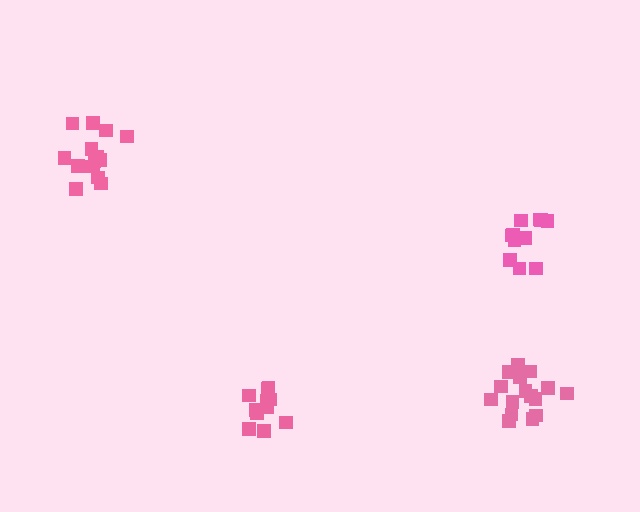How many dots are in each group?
Group 1: 11 dots, Group 2: 11 dots, Group 3: 15 dots, Group 4: 16 dots (53 total).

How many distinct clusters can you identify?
There are 4 distinct clusters.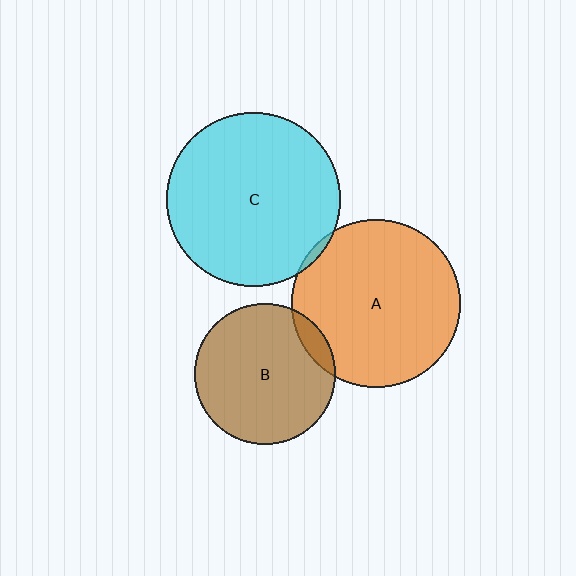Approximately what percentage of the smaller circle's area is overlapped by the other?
Approximately 10%.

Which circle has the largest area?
Circle C (cyan).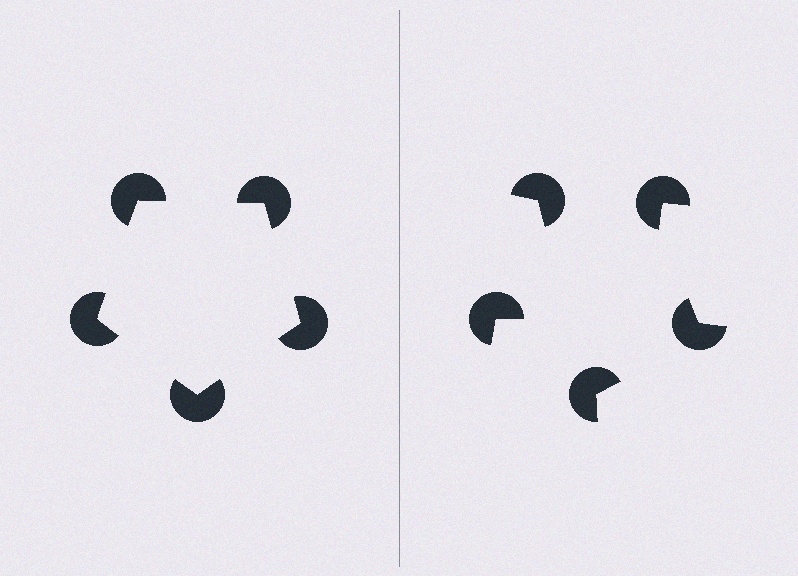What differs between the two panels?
The pac-man discs are positioned identically on both sides; only the wedge orientations differ. On the left they align to a pentagon; on the right they are misaligned.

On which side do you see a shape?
An illusory pentagon appears on the left side. On the right side the wedge cuts are rotated, so no coherent shape forms.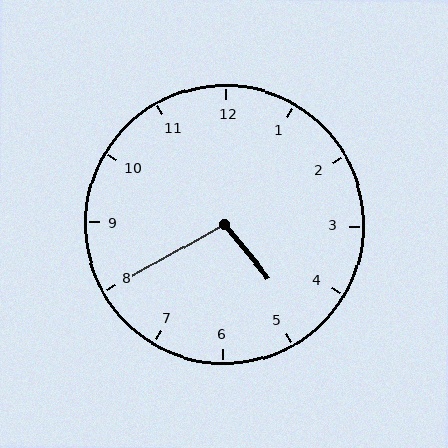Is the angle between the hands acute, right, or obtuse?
It is obtuse.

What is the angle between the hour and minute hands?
Approximately 100 degrees.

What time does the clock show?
4:40.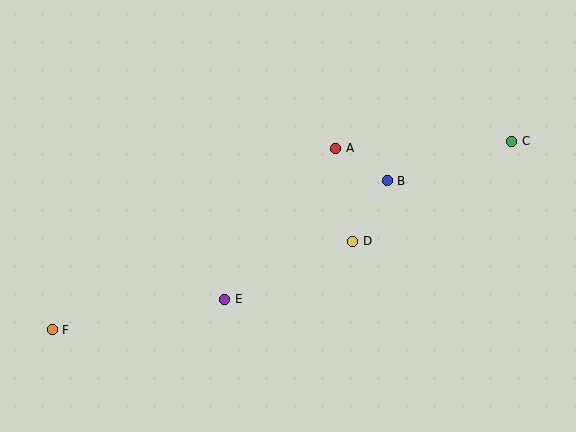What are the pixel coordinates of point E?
Point E is at (225, 299).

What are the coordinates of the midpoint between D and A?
The midpoint between D and A is at (344, 195).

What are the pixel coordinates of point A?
Point A is at (336, 148).